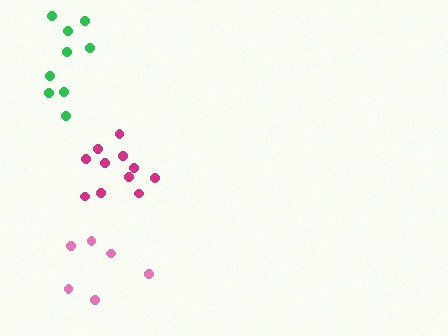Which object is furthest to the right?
The magenta cluster is rightmost.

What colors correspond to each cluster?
The clusters are colored: pink, magenta, green.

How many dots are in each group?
Group 1: 6 dots, Group 2: 11 dots, Group 3: 9 dots (26 total).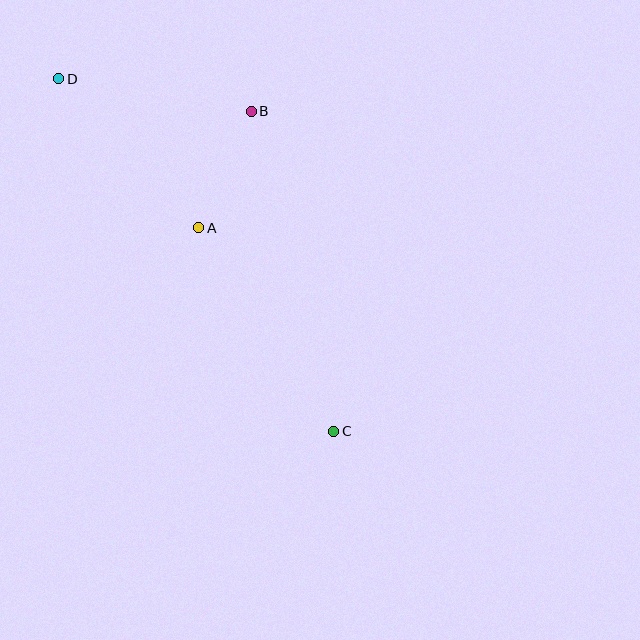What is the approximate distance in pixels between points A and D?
The distance between A and D is approximately 204 pixels.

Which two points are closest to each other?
Points A and B are closest to each other.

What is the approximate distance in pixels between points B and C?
The distance between B and C is approximately 331 pixels.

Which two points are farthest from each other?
Points C and D are farthest from each other.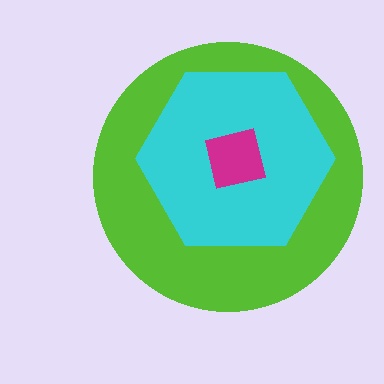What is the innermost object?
The magenta square.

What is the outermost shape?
The lime circle.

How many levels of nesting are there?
3.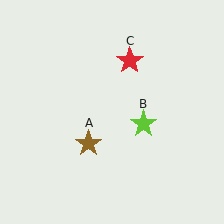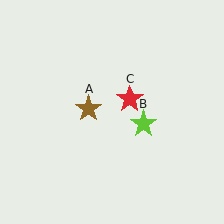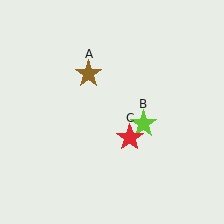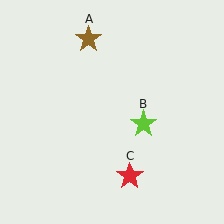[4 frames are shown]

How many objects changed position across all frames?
2 objects changed position: brown star (object A), red star (object C).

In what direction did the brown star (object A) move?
The brown star (object A) moved up.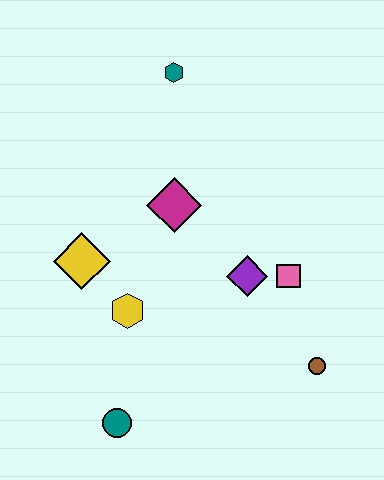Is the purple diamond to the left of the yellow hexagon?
No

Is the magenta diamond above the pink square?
Yes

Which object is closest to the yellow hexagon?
The yellow diamond is closest to the yellow hexagon.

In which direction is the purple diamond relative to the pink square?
The purple diamond is to the left of the pink square.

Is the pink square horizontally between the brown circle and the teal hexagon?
Yes